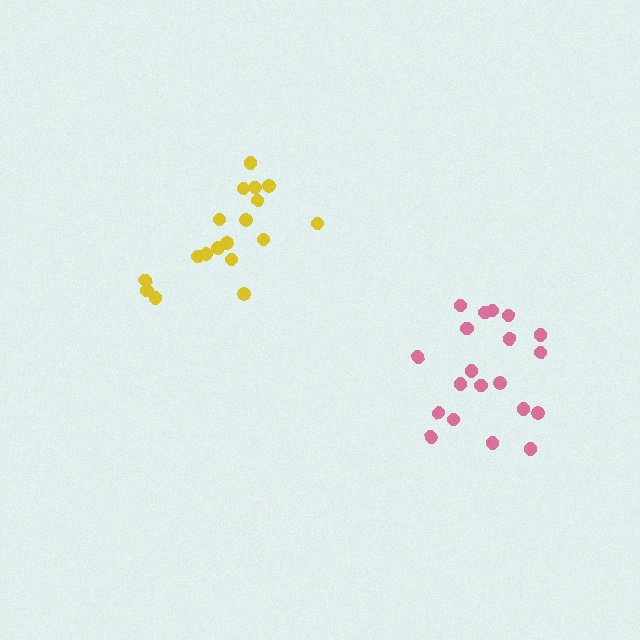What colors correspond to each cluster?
The clusters are colored: yellow, pink.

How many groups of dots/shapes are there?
There are 2 groups.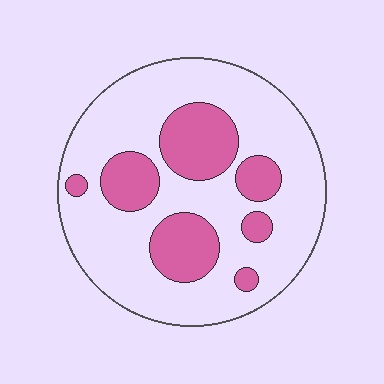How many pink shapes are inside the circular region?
7.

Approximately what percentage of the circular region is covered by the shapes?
Approximately 25%.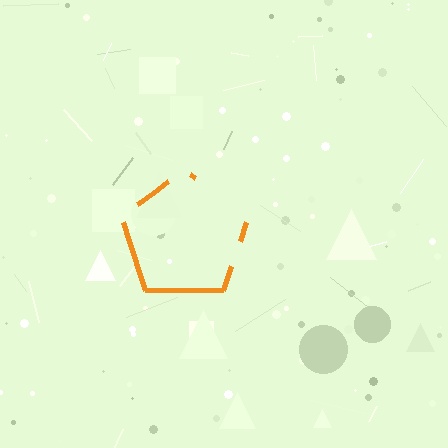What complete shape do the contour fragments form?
The contour fragments form a pentagon.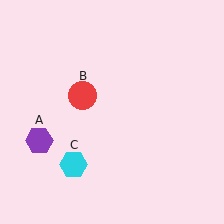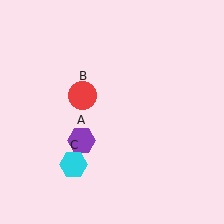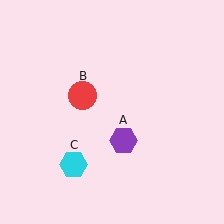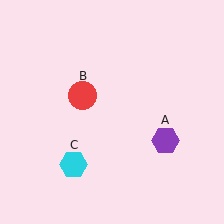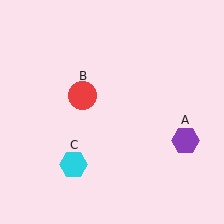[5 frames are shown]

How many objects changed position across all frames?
1 object changed position: purple hexagon (object A).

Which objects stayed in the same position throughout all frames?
Red circle (object B) and cyan hexagon (object C) remained stationary.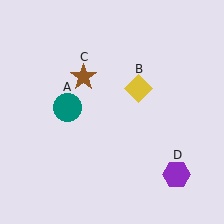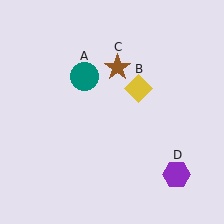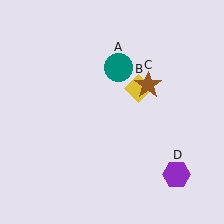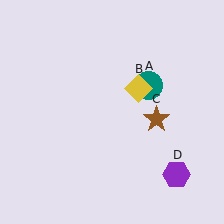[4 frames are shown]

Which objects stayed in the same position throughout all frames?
Yellow diamond (object B) and purple hexagon (object D) remained stationary.